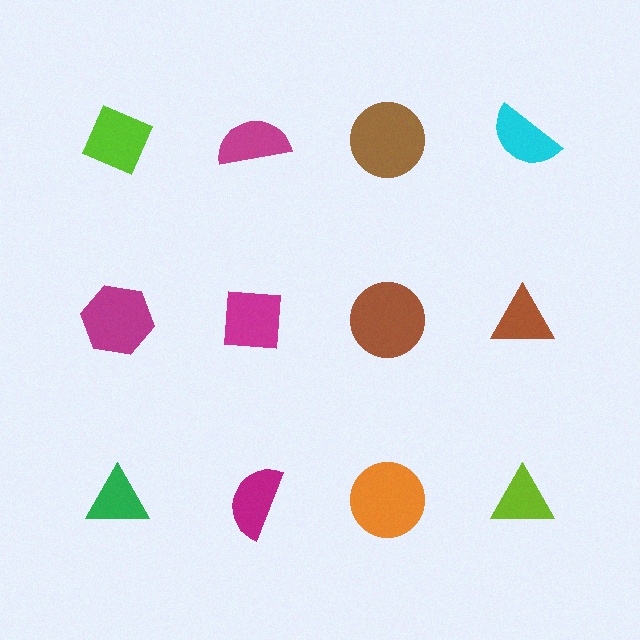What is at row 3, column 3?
An orange circle.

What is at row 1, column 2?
A magenta semicircle.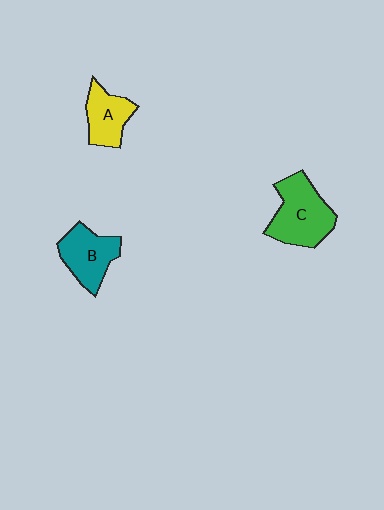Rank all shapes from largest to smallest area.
From largest to smallest: C (green), B (teal), A (yellow).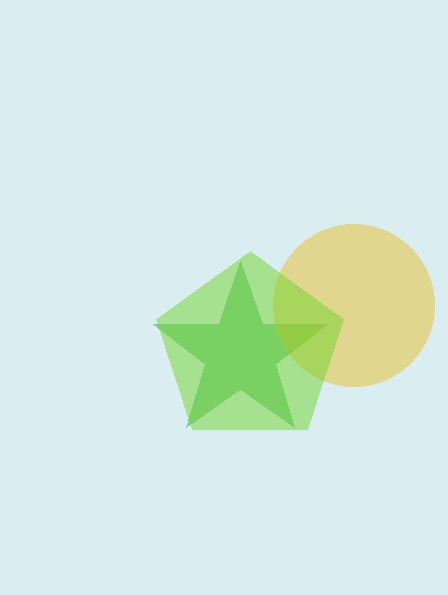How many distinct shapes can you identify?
There are 3 distinct shapes: a green star, a yellow circle, a lime pentagon.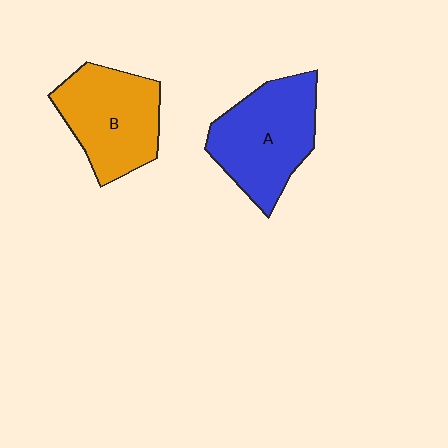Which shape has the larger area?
Shape A (blue).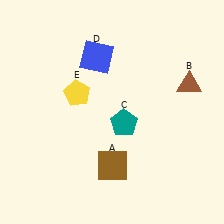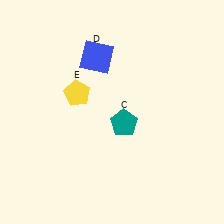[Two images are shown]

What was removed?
The brown triangle (B), the brown square (A) were removed in Image 2.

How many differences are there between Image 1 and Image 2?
There are 2 differences between the two images.